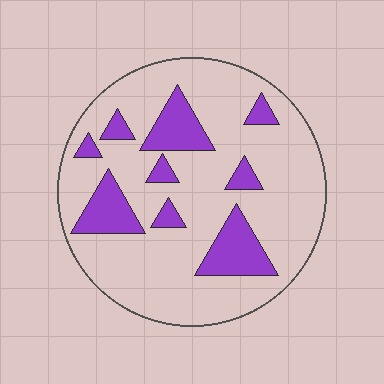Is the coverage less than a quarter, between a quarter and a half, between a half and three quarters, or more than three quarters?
Less than a quarter.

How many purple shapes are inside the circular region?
9.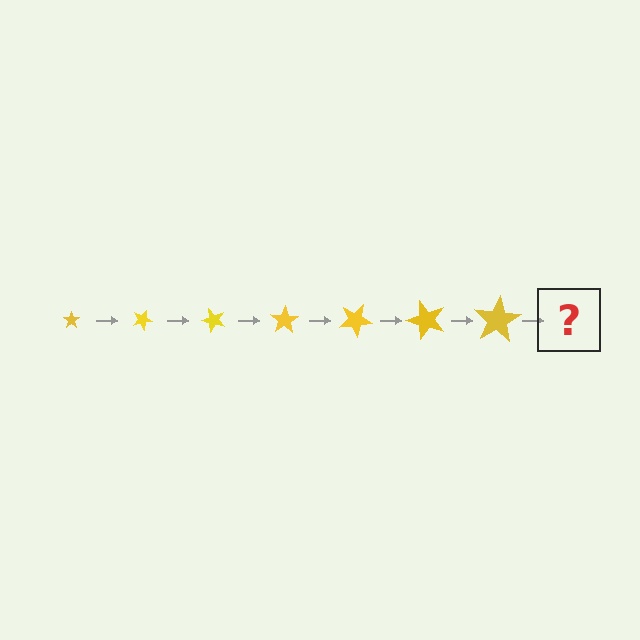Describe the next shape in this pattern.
It should be a star, larger than the previous one and rotated 175 degrees from the start.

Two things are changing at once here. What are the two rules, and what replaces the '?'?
The two rules are that the star grows larger each step and it rotates 25 degrees each step. The '?' should be a star, larger than the previous one and rotated 175 degrees from the start.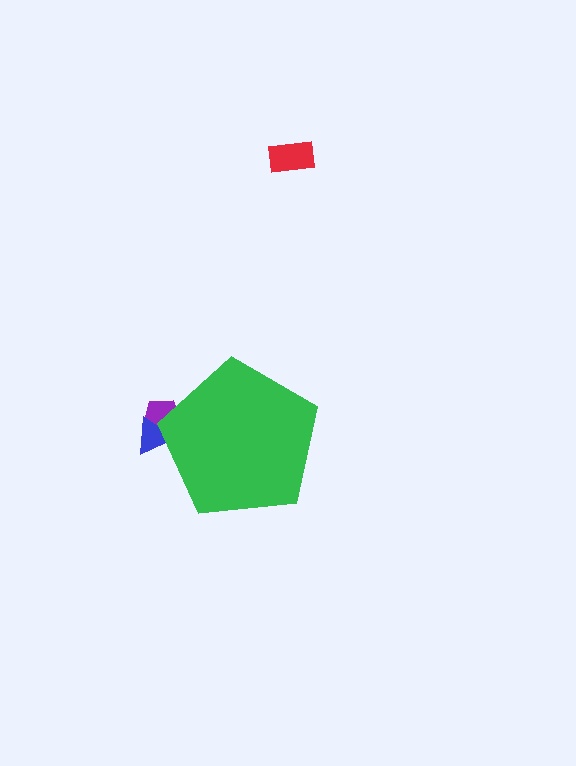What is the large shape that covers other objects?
A green pentagon.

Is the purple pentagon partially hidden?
Yes, the purple pentagon is partially hidden behind the green pentagon.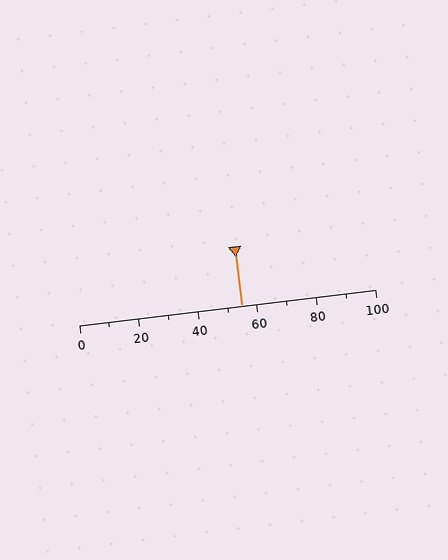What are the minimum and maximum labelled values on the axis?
The axis runs from 0 to 100.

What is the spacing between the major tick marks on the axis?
The major ticks are spaced 20 apart.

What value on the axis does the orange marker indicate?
The marker indicates approximately 55.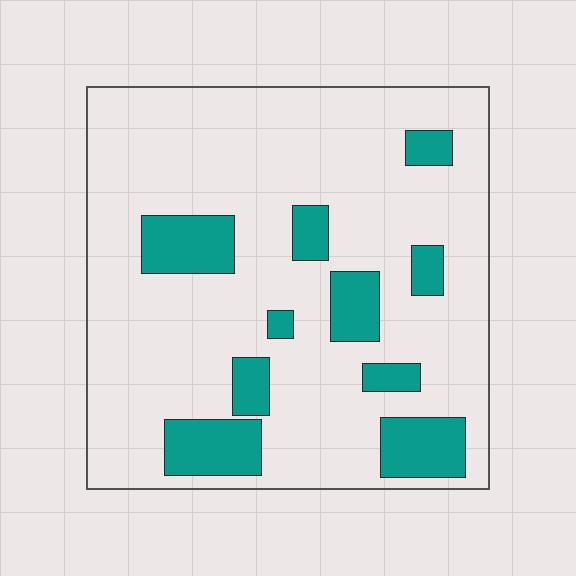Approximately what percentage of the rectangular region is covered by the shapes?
Approximately 20%.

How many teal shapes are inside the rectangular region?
10.